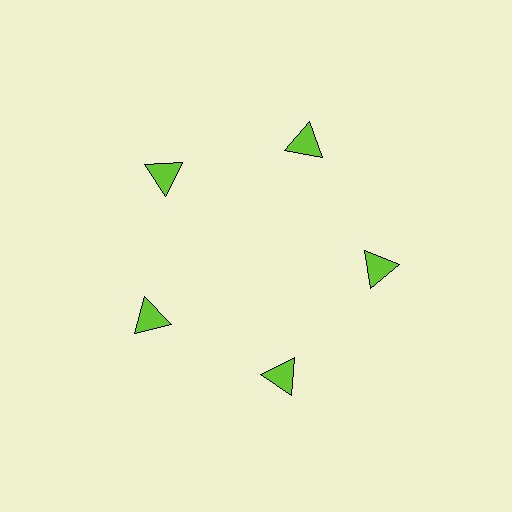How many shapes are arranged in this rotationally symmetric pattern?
There are 5 shapes, arranged in 5 groups of 1.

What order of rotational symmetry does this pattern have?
This pattern has 5-fold rotational symmetry.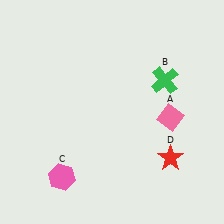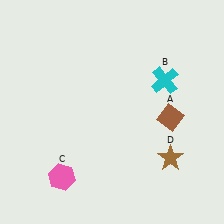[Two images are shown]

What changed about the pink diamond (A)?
In Image 1, A is pink. In Image 2, it changed to brown.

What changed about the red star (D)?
In Image 1, D is red. In Image 2, it changed to brown.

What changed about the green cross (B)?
In Image 1, B is green. In Image 2, it changed to cyan.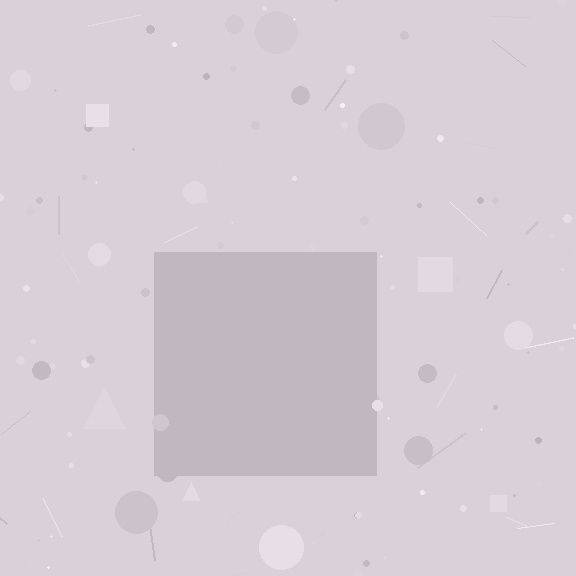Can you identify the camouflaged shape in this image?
The camouflaged shape is a square.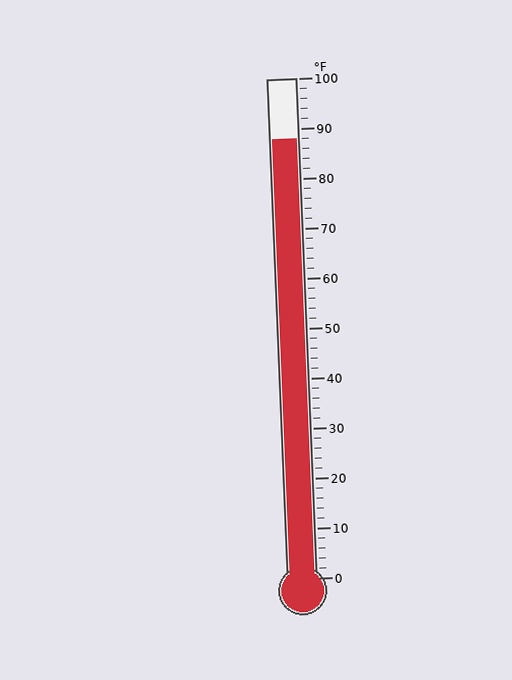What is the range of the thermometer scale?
The thermometer scale ranges from 0°F to 100°F.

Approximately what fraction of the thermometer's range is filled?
The thermometer is filled to approximately 90% of its range.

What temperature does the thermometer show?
The thermometer shows approximately 88°F.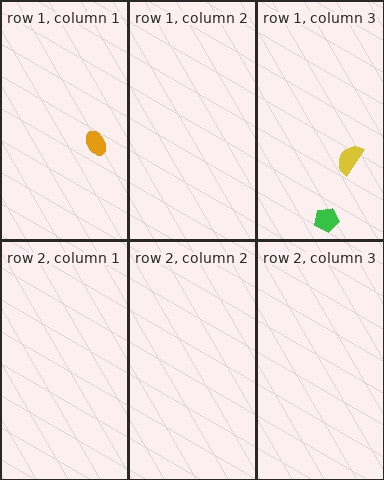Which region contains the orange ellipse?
The row 1, column 1 region.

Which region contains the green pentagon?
The row 1, column 3 region.